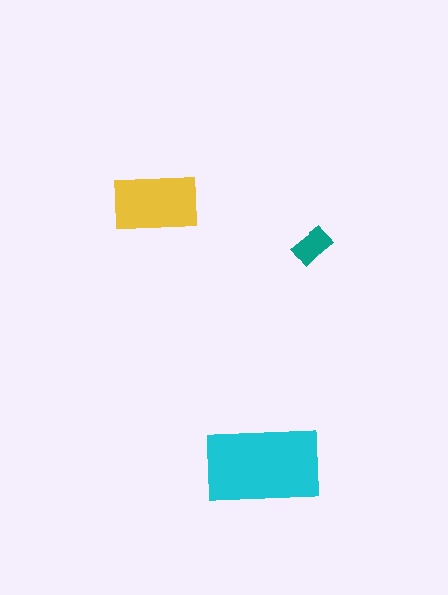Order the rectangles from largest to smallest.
the cyan one, the yellow one, the teal one.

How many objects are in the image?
There are 3 objects in the image.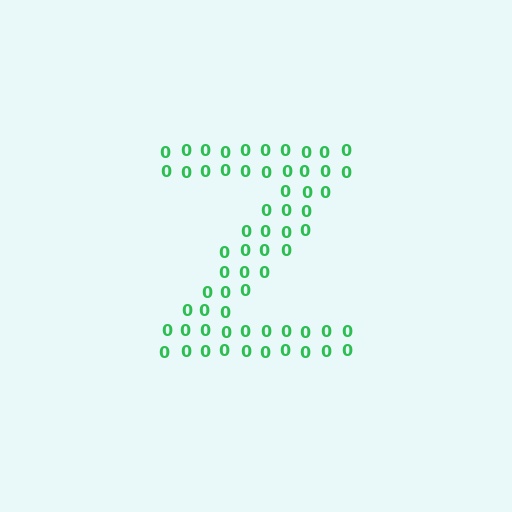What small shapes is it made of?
It is made of small digit 0's.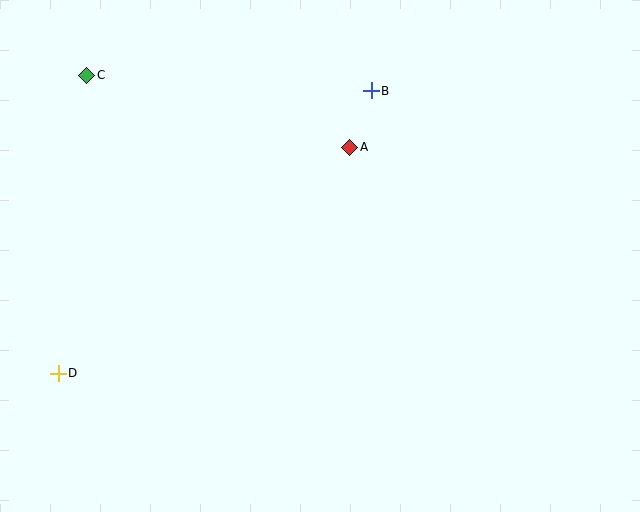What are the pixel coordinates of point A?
Point A is at (350, 147).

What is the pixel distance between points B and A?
The distance between B and A is 60 pixels.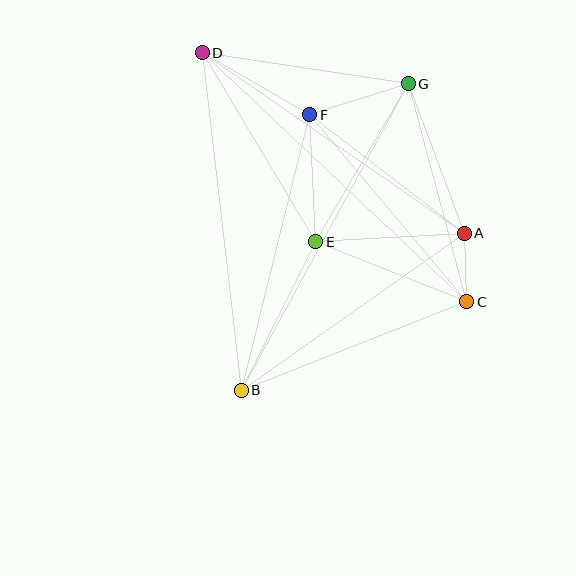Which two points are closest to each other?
Points A and C are closest to each other.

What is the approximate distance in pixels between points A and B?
The distance between A and B is approximately 273 pixels.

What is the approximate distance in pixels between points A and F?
The distance between A and F is approximately 195 pixels.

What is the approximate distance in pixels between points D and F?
The distance between D and F is approximately 124 pixels.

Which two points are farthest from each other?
Points C and D are farthest from each other.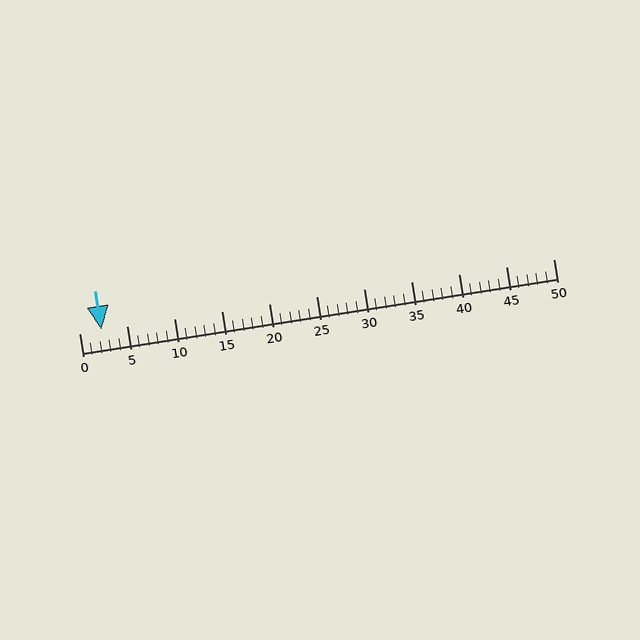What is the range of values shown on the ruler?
The ruler shows values from 0 to 50.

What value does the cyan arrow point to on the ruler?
The cyan arrow points to approximately 2.